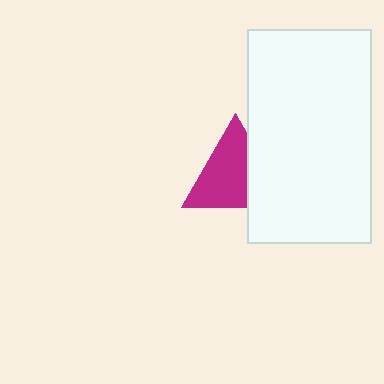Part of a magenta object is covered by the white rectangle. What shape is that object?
It is a triangle.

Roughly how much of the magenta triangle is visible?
Most of it is visible (roughly 70%).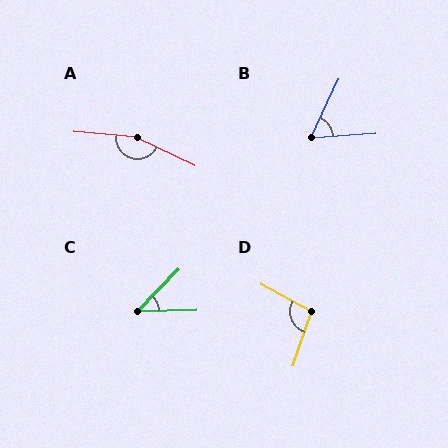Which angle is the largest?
A, at approximately 159 degrees.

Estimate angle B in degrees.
Approximately 61 degrees.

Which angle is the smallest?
C, at approximately 45 degrees.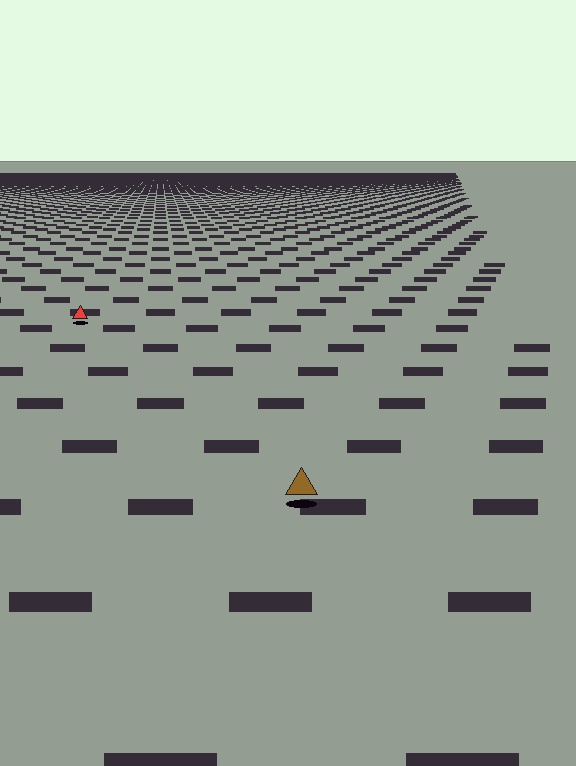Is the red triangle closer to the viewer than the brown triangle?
No. The brown triangle is closer — you can tell from the texture gradient: the ground texture is coarser near it.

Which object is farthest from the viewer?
The red triangle is farthest from the viewer. It appears smaller and the ground texture around it is denser.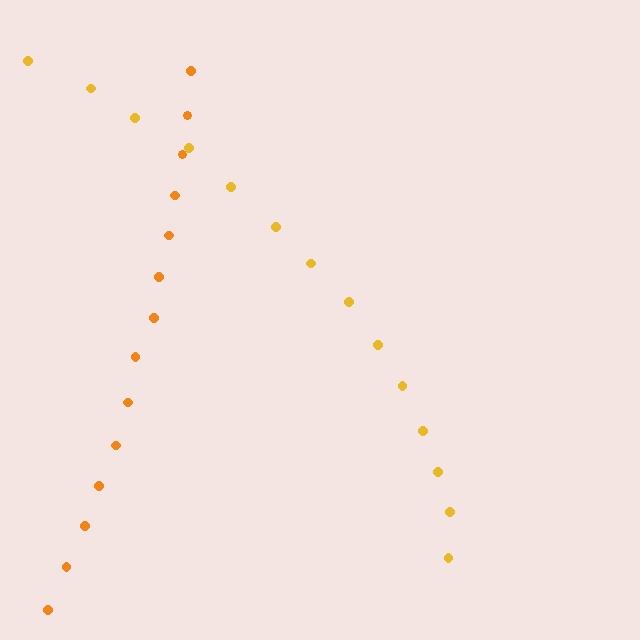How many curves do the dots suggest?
There are 2 distinct paths.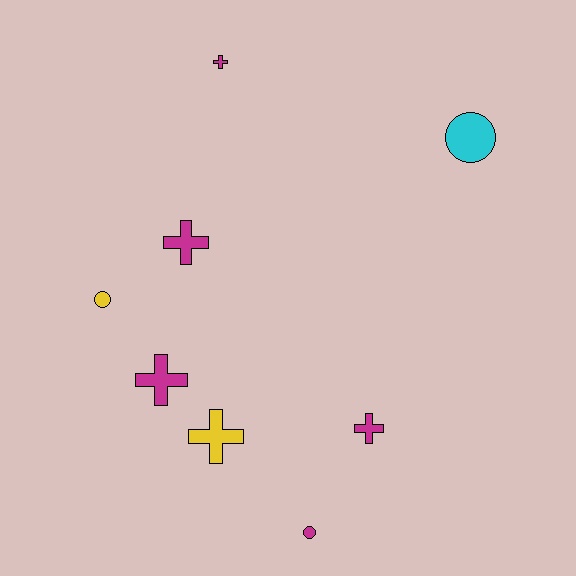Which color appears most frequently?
Magenta, with 5 objects.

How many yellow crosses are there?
There is 1 yellow cross.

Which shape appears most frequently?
Cross, with 5 objects.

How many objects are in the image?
There are 8 objects.